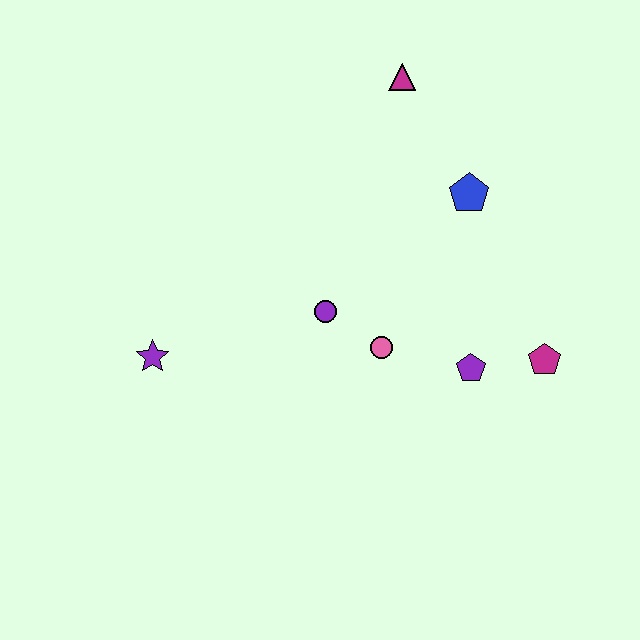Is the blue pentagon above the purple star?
Yes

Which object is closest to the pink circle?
The purple circle is closest to the pink circle.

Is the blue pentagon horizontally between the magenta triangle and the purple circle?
No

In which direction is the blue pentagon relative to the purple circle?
The blue pentagon is to the right of the purple circle.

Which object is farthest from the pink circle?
The magenta triangle is farthest from the pink circle.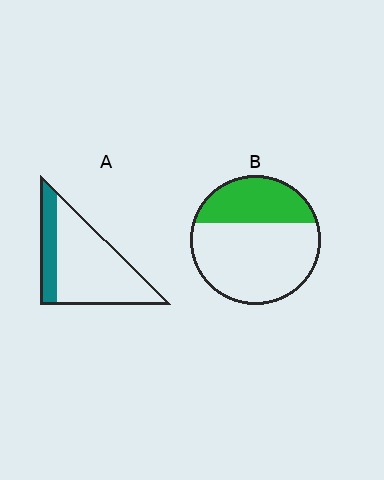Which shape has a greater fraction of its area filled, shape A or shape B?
Shape B.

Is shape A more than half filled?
No.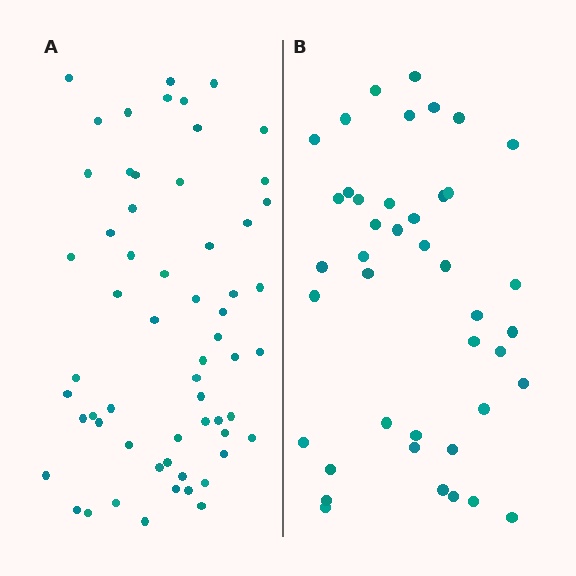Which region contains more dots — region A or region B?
Region A (the left region) has more dots.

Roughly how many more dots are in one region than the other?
Region A has approximately 20 more dots than region B.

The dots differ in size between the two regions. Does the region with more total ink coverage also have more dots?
No. Region B has more total ink coverage because its dots are larger, but region A actually contains more individual dots. Total area can be misleading — the number of items is what matters here.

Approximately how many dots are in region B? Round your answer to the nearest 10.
About 40 dots. (The exact count is 42, which rounds to 40.)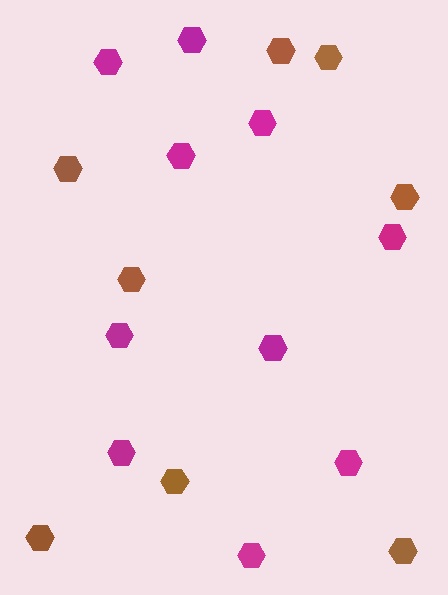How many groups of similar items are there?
There are 2 groups: one group of brown hexagons (8) and one group of magenta hexagons (10).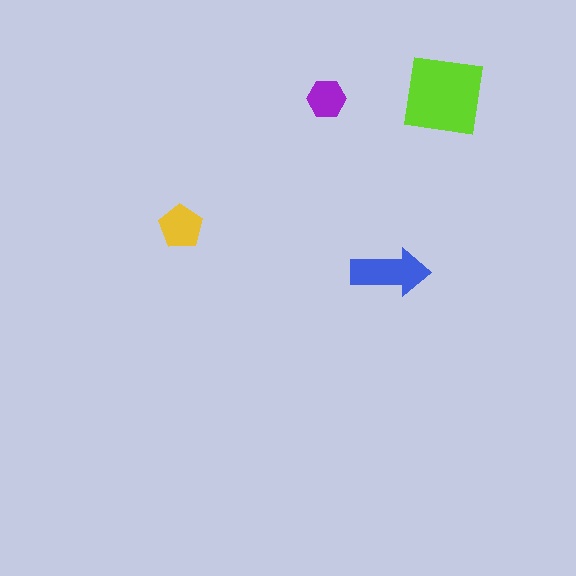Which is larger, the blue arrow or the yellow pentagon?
The blue arrow.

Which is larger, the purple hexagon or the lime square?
The lime square.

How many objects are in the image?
There are 4 objects in the image.